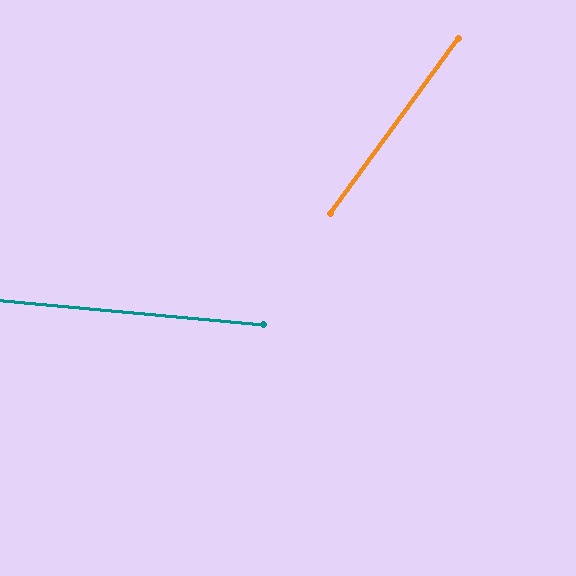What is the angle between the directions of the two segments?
Approximately 59 degrees.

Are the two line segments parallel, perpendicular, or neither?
Neither parallel nor perpendicular — they differ by about 59°.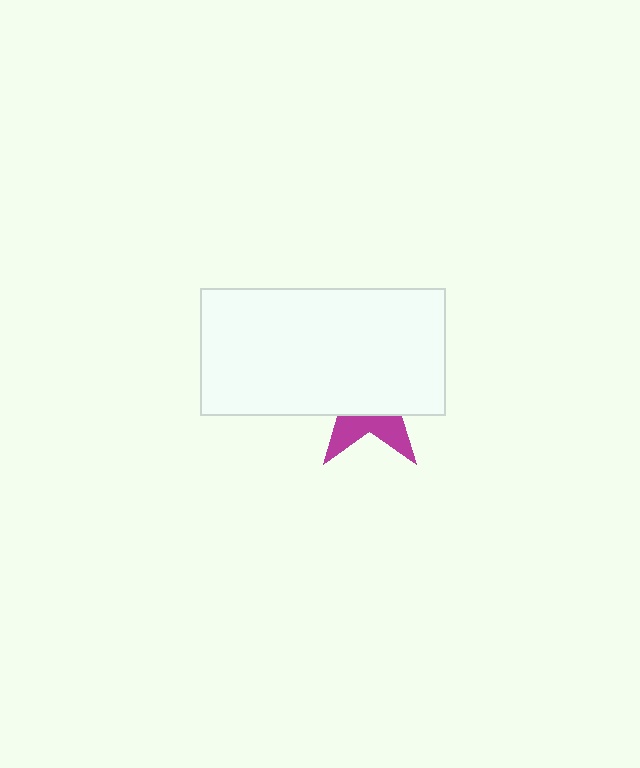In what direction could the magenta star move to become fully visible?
The magenta star could move down. That would shift it out from behind the white rectangle entirely.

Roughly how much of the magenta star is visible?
A small part of it is visible (roughly 32%).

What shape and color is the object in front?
The object in front is a white rectangle.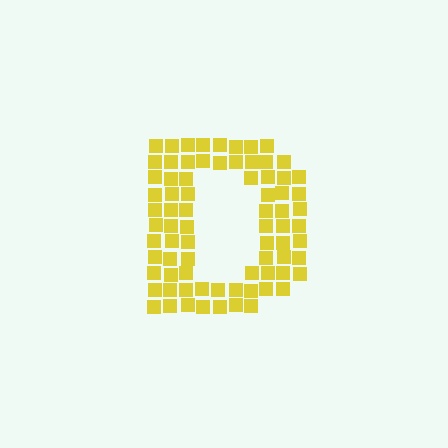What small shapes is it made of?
It is made of small squares.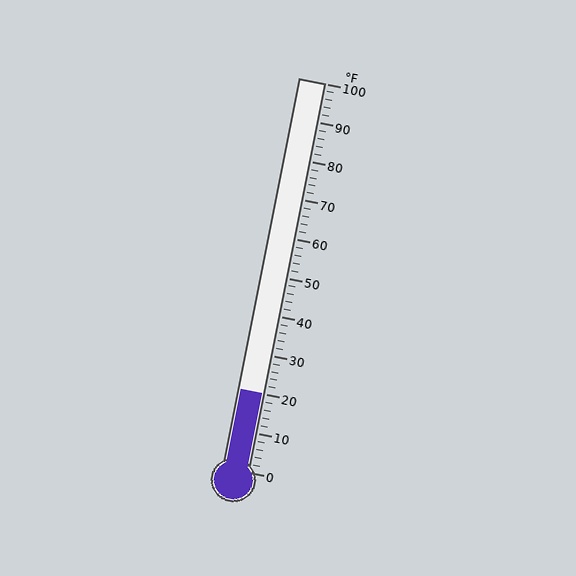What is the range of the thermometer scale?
The thermometer scale ranges from 0°F to 100°F.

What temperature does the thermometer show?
The thermometer shows approximately 20°F.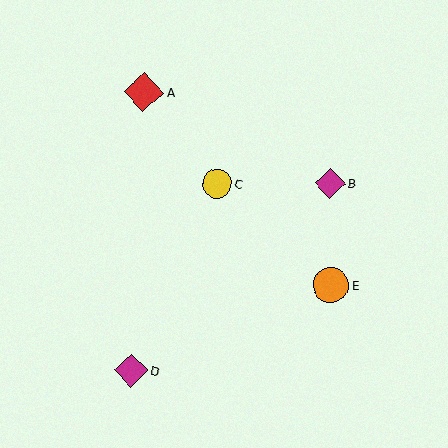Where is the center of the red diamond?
The center of the red diamond is at (144, 92).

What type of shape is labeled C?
Shape C is a yellow circle.